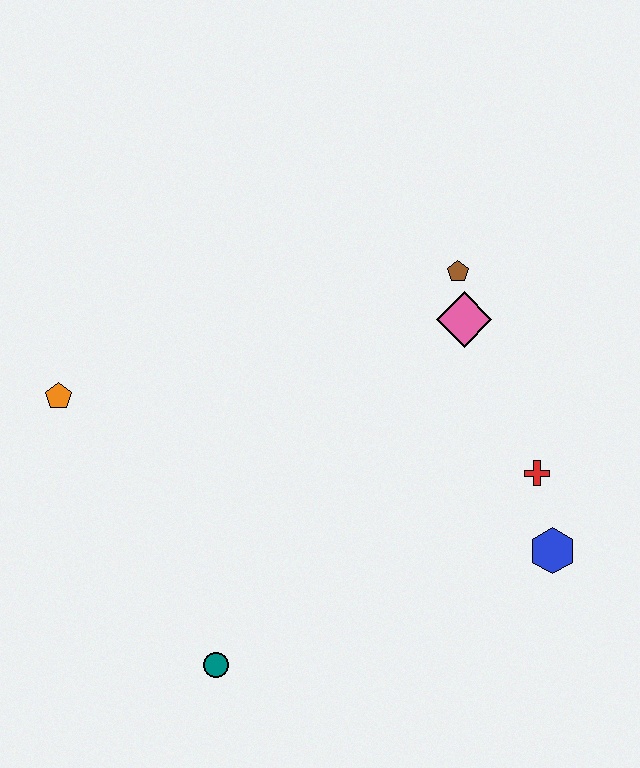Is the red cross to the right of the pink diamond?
Yes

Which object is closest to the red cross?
The blue hexagon is closest to the red cross.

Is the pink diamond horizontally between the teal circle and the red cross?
Yes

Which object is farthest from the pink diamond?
The teal circle is farthest from the pink diamond.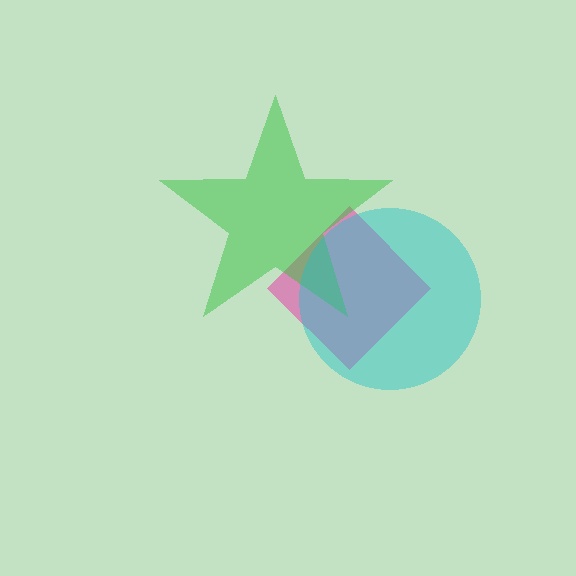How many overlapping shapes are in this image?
There are 3 overlapping shapes in the image.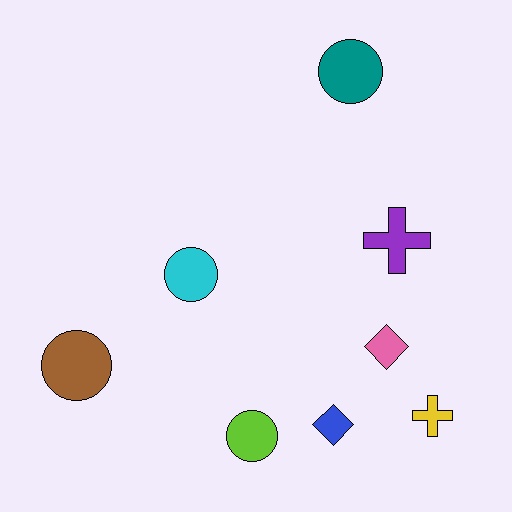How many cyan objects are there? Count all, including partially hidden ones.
There is 1 cyan object.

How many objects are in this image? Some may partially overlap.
There are 8 objects.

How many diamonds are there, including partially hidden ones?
There are 2 diamonds.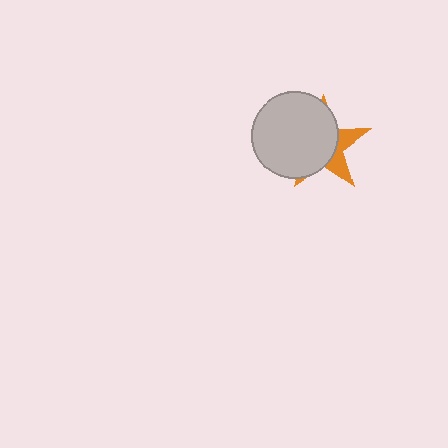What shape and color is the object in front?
The object in front is a light gray circle.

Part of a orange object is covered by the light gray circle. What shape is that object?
It is a star.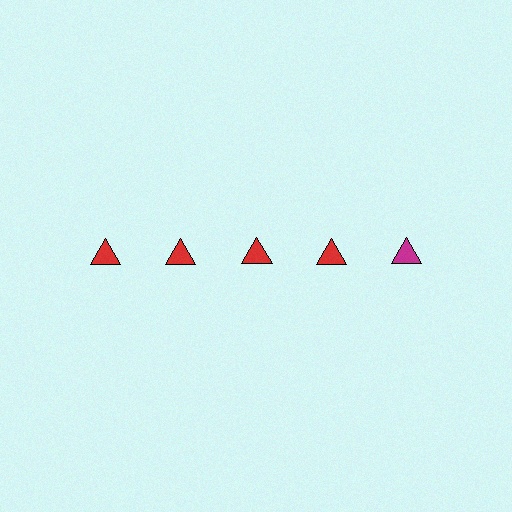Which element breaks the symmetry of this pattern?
The magenta triangle in the top row, rightmost column breaks the symmetry. All other shapes are red triangles.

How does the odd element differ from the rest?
It has a different color: magenta instead of red.